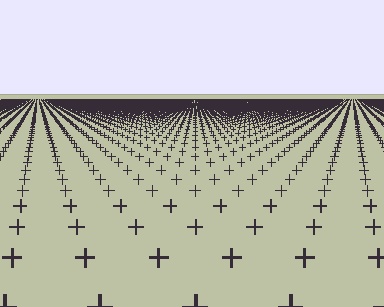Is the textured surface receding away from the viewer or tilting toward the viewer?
The surface is receding away from the viewer. Texture elements get smaller and denser toward the top.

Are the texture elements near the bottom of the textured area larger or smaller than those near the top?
Larger. Near the bottom, elements are closer to the viewer and appear at a bigger on-screen size.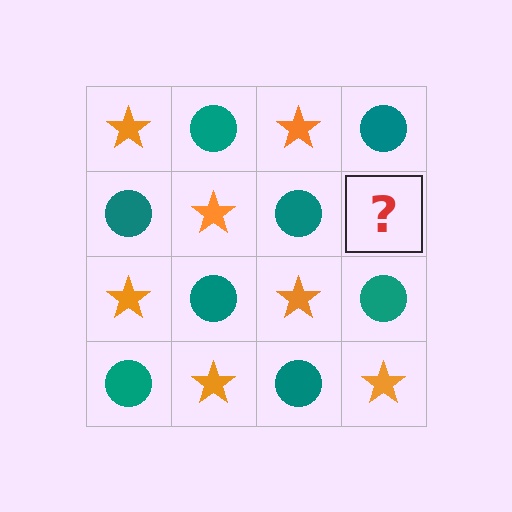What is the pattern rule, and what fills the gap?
The rule is that it alternates orange star and teal circle in a checkerboard pattern. The gap should be filled with an orange star.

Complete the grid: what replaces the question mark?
The question mark should be replaced with an orange star.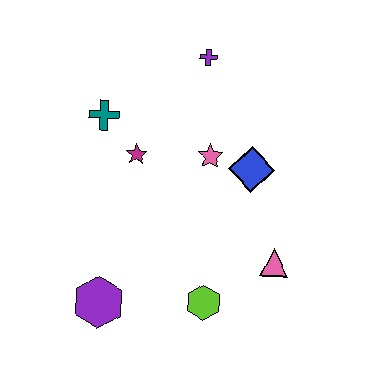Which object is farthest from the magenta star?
The pink triangle is farthest from the magenta star.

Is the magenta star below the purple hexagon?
No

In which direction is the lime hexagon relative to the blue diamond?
The lime hexagon is below the blue diamond.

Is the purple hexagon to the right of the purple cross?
No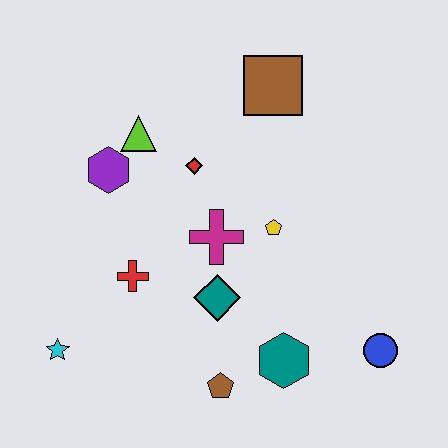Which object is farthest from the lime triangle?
The blue circle is farthest from the lime triangle.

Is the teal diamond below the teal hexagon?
No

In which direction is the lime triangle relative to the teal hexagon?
The lime triangle is above the teal hexagon.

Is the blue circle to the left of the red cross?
No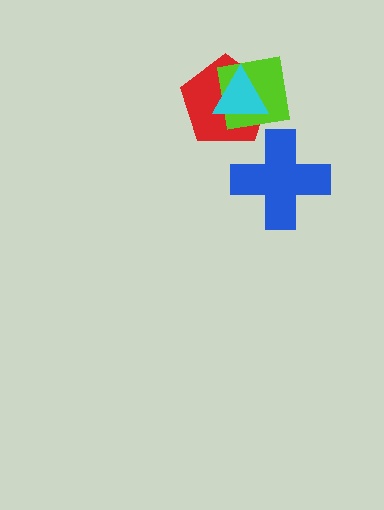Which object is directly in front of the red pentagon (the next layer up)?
The lime square is directly in front of the red pentagon.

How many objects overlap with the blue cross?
0 objects overlap with the blue cross.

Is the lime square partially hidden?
Yes, it is partially covered by another shape.